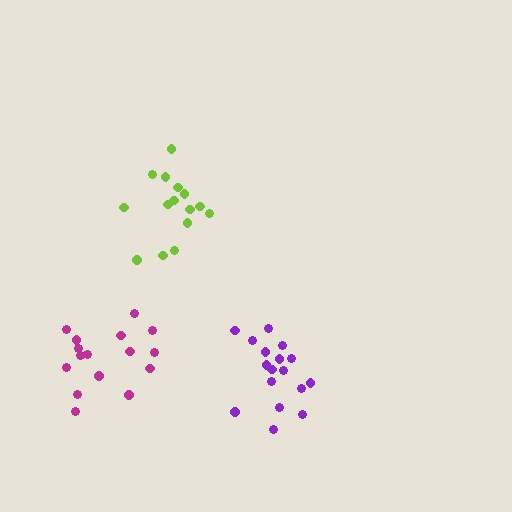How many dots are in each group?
Group 1: 16 dots, Group 2: 17 dots, Group 3: 15 dots (48 total).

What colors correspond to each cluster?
The clusters are colored: magenta, purple, lime.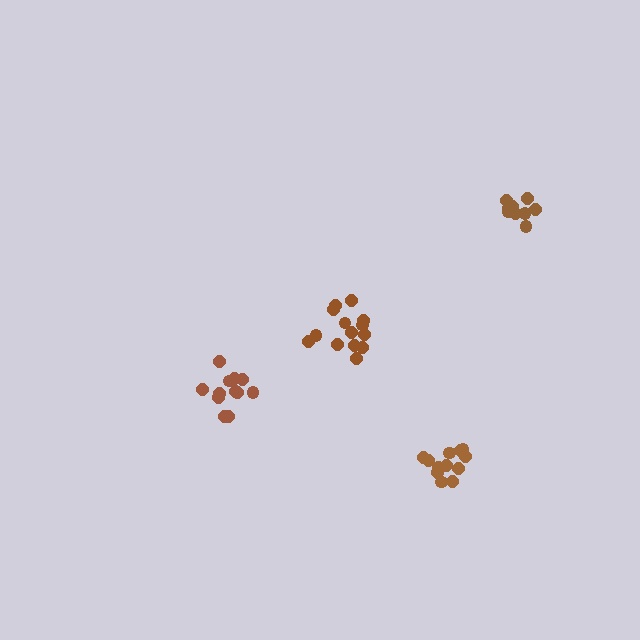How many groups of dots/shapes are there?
There are 4 groups.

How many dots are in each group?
Group 1: 12 dots, Group 2: 9 dots, Group 3: 14 dots, Group 4: 12 dots (47 total).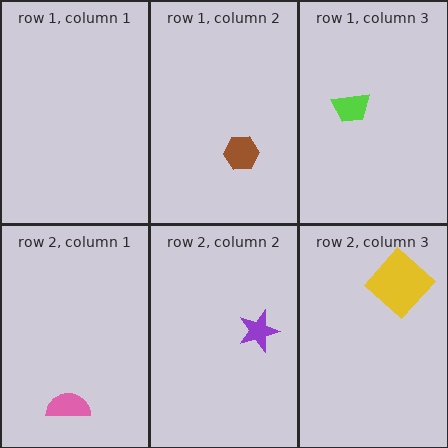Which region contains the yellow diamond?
The row 2, column 3 region.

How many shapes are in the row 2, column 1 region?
1.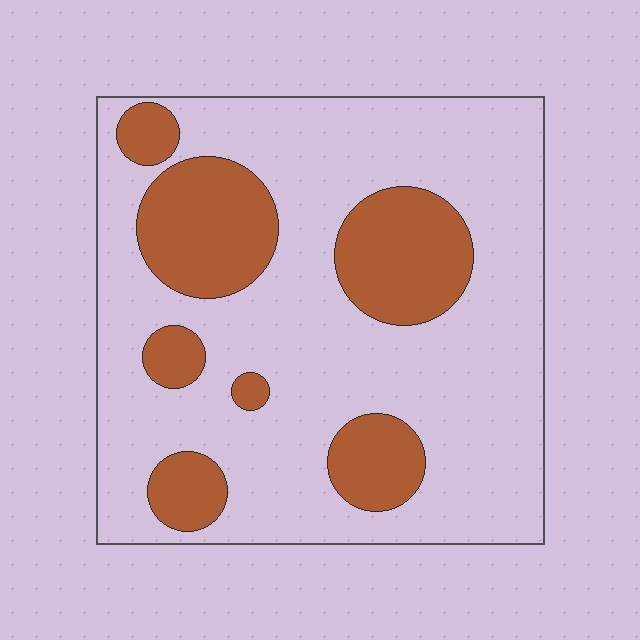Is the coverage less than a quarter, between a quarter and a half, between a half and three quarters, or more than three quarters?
Between a quarter and a half.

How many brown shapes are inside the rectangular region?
7.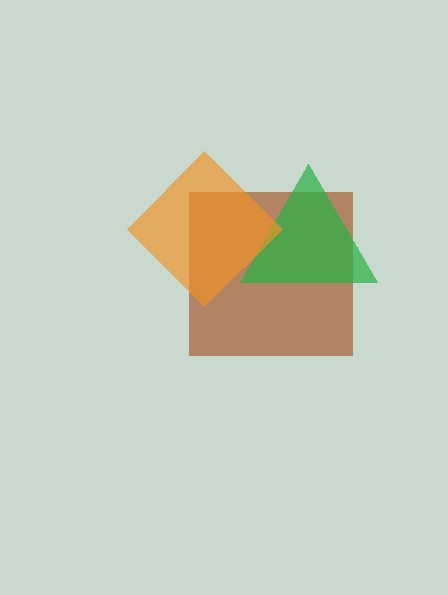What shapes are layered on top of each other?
The layered shapes are: a brown square, a green triangle, an orange diamond.